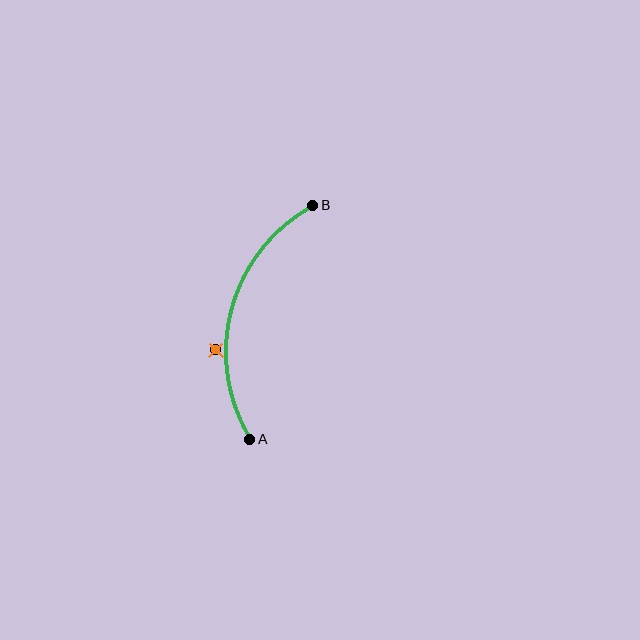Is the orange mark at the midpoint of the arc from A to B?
No — the orange mark does not lie on the arc at all. It sits slightly outside the curve.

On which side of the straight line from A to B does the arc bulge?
The arc bulges to the left of the straight line connecting A and B.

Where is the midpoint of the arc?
The arc midpoint is the point on the curve farthest from the straight line joining A and B. It sits to the left of that line.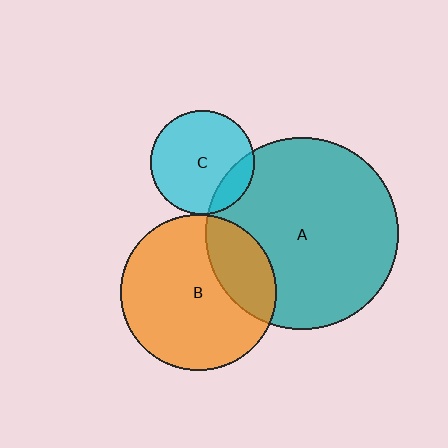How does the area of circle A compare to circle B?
Approximately 1.5 times.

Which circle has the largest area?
Circle A (teal).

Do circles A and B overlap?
Yes.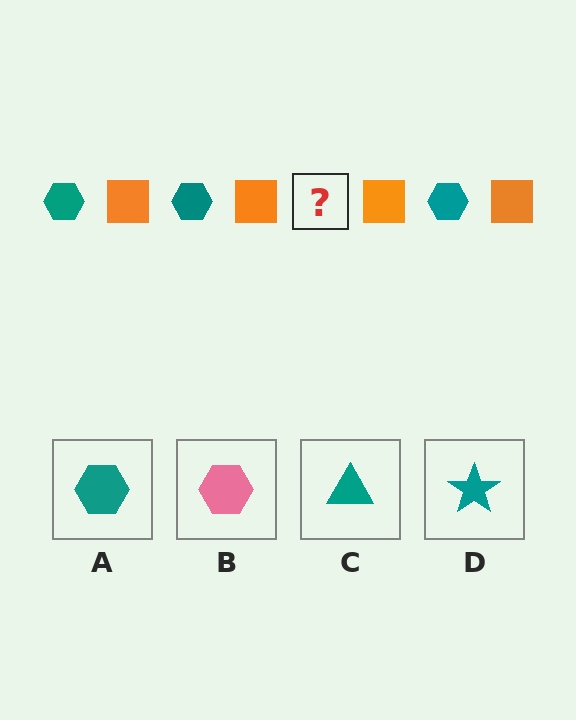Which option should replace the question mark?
Option A.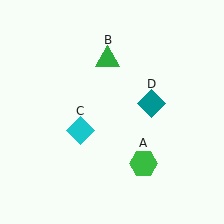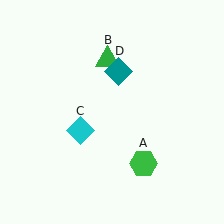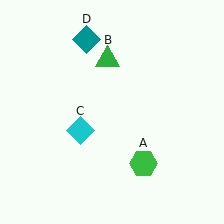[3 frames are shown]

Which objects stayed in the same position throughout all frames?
Green hexagon (object A) and green triangle (object B) and cyan diamond (object C) remained stationary.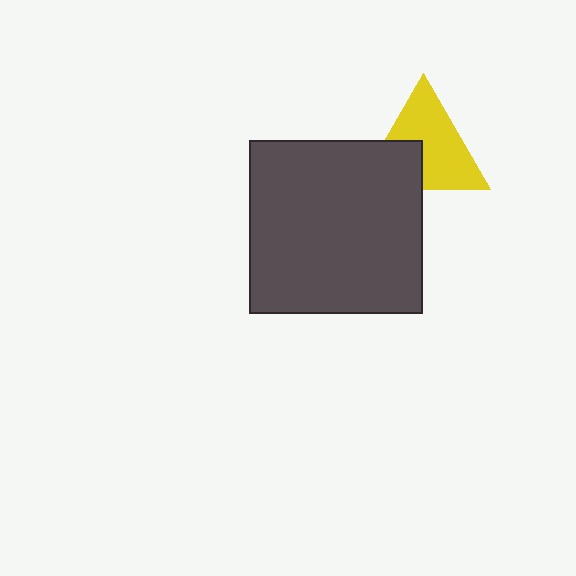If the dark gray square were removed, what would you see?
You would see the complete yellow triangle.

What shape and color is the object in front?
The object in front is a dark gray square.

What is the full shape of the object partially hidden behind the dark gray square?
The partially hidden object is a yellow triangle.